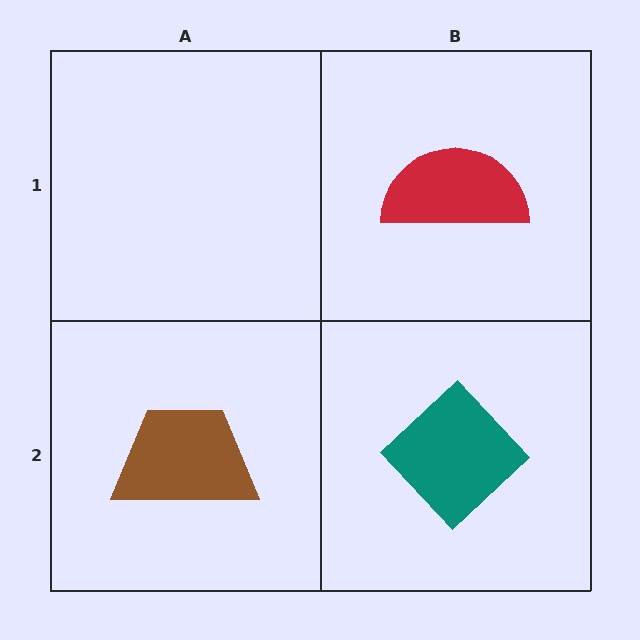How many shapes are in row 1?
1 shape.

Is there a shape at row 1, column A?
No, that cell is empty.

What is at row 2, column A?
A brown trapezoid.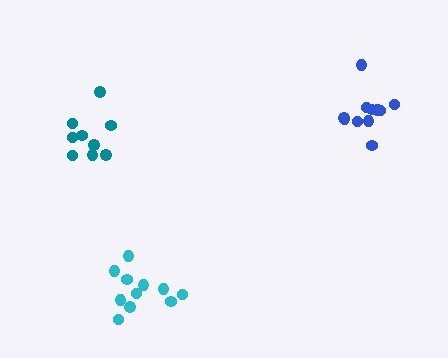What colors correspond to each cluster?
The clusters are colored: blue, cyan, teal.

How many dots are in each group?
Group 1: 11 dots, Group 2: 11 dots, Group 3: 9 dots (31 total).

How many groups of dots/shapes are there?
There are 3 groups.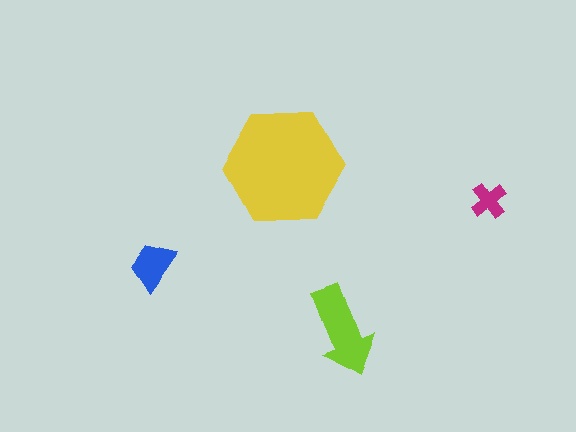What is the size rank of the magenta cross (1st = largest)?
4th.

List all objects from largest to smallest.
The yellow hexagon, the lime arrow, the blue trapezoid, the magenta cross.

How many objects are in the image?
There are 4 objects in the image.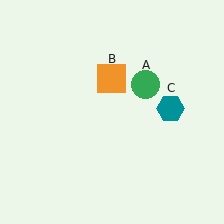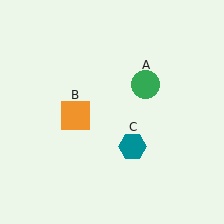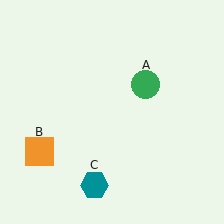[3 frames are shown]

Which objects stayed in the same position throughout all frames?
Green circle (object A) remained stationary.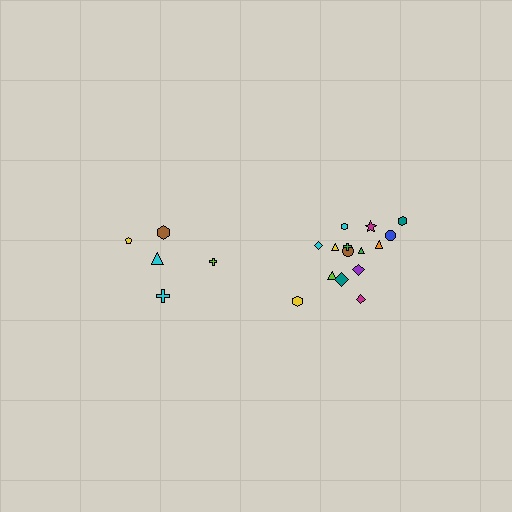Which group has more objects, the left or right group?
The right group.